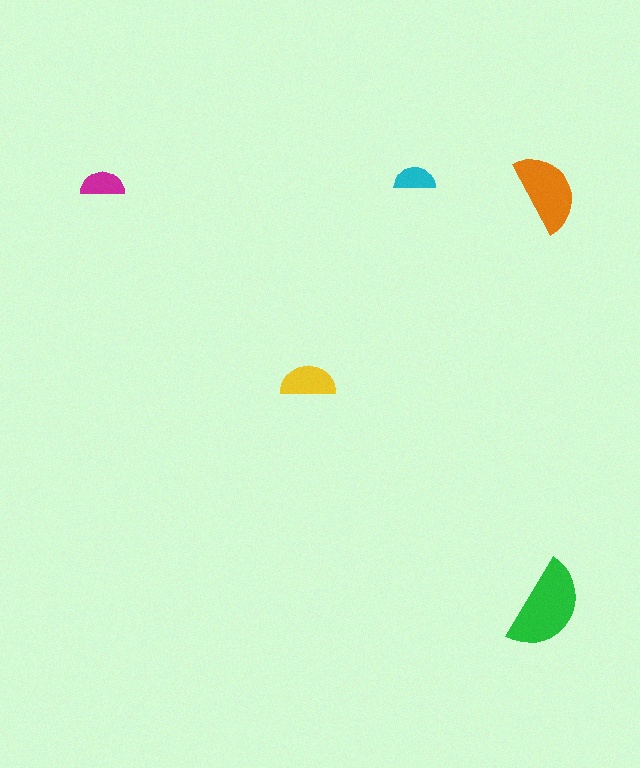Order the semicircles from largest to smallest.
the green one, the orange one, the yellow one, the magenta one, the cyan one.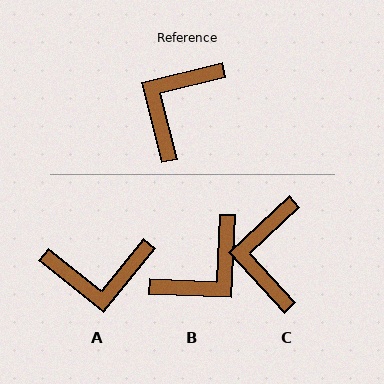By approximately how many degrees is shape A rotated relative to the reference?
Approximately 127 degrees counter-clockwise.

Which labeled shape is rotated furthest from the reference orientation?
B, about 163 degrees away.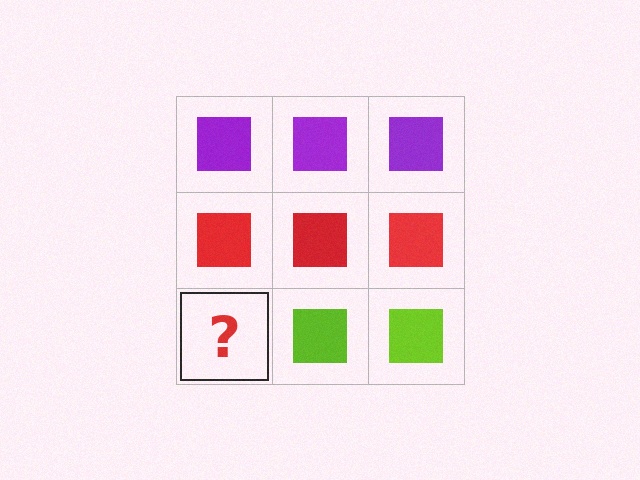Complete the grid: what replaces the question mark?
The question mark should be replaced with a lime square.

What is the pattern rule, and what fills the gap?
The rule is that each row has a consistent color. The gap should be filled with a lime square.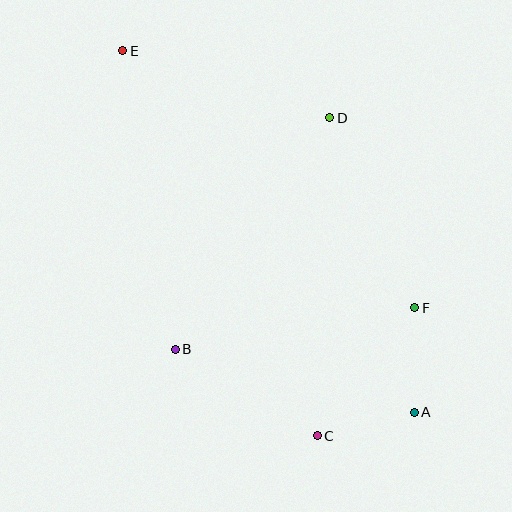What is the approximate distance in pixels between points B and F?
The distance between B and F is approximately 243 pixels.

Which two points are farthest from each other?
Points A and E are farthest from each other.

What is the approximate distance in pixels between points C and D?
The distance between C and D is approximately 318 pixels.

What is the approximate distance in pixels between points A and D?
The distance between A and D is approximately 306 pixels.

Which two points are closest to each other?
Points A and C are closest to each other.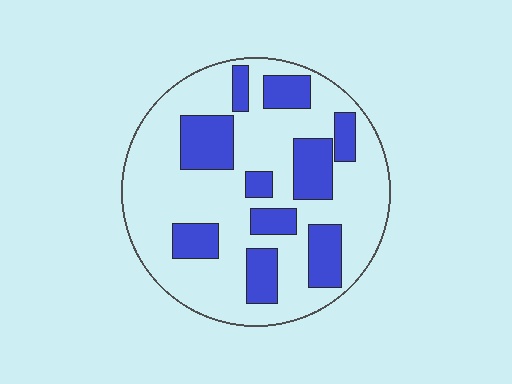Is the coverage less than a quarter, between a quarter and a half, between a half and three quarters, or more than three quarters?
Between a quarter and a half.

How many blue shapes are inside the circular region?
10.